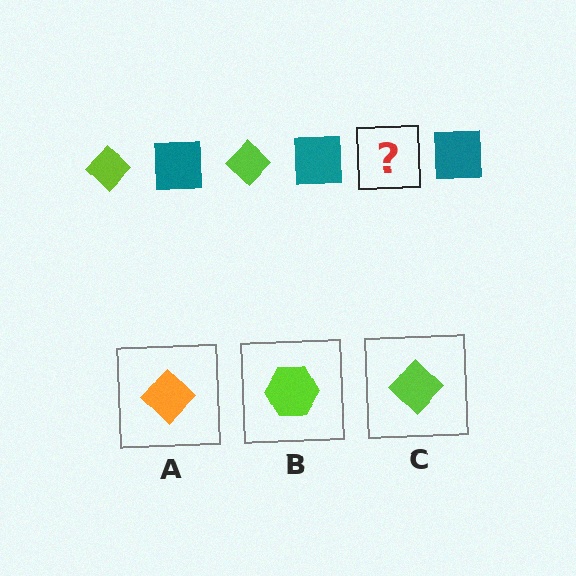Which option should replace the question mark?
Option C.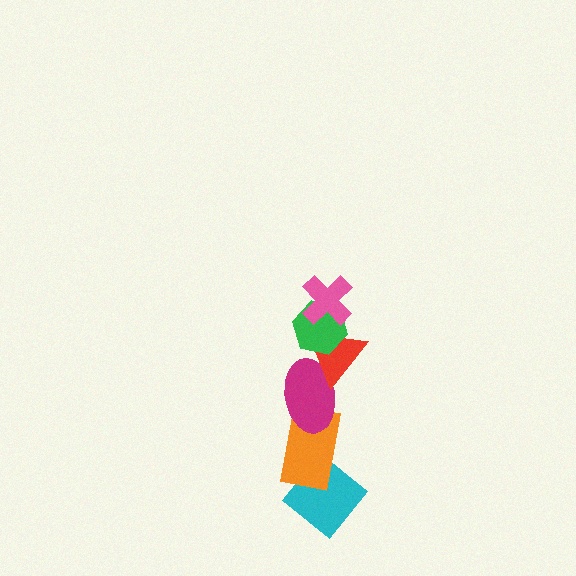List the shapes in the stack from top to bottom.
From top to bottom: the pink cross, the green hexagon, the red triangle, the magenta ellipse, the orange rectangle, the cyan diamond.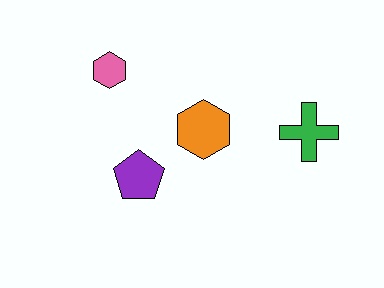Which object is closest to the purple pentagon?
The orange hexagon is closest to the purple pentagon.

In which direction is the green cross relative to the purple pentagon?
The green cross is to the right of the purple pentagon.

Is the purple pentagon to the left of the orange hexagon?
Yes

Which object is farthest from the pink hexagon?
The green cross is farthest from the pink hexagon.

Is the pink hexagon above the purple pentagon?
Yes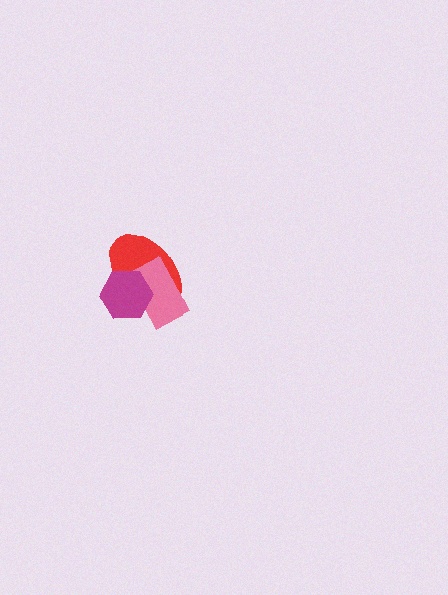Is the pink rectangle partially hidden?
Yes, it is partially covered by another shape.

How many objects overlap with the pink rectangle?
2 objects overlap with the pink rectangle.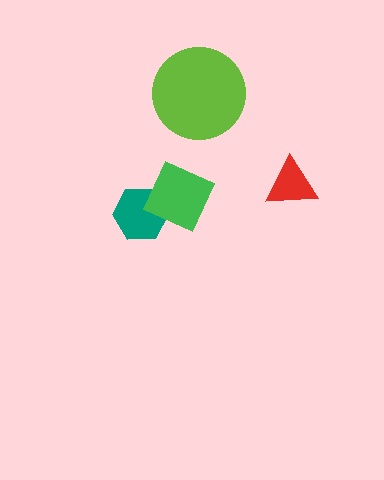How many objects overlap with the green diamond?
1 object overlaps with the green diamond.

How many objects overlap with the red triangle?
0 objects overlap with the red triangle.